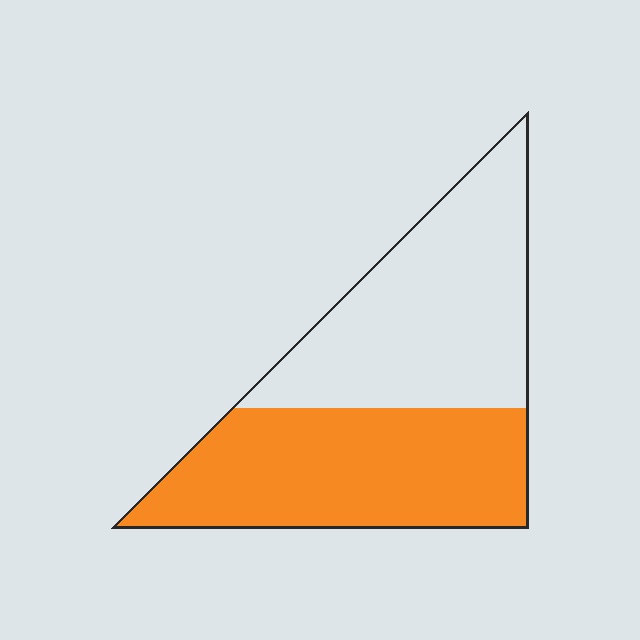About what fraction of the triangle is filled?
About one half (1/2).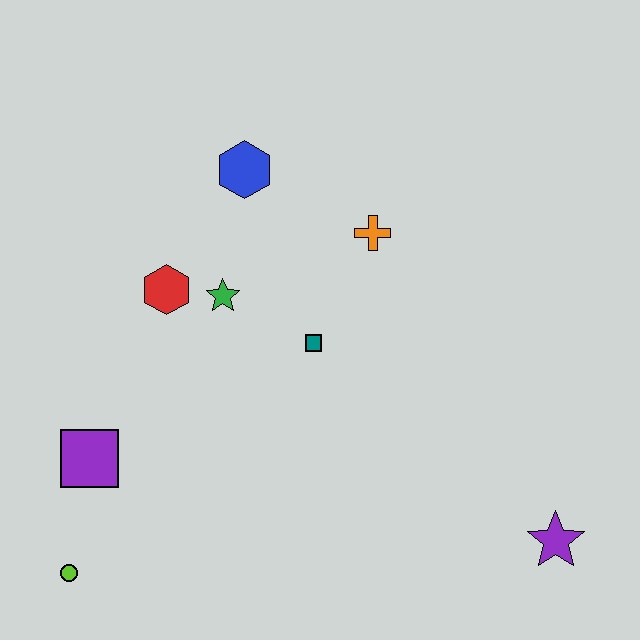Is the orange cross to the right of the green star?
Yes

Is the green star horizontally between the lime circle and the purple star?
Yes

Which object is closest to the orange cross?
The teal square is closest to the orange cross.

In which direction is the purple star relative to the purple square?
The purple star is to the right of the purple square.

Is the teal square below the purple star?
No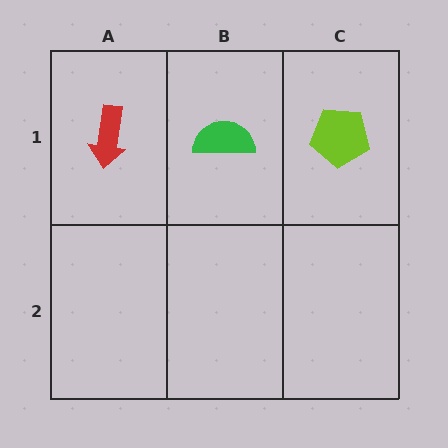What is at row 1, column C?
A lime pentagon.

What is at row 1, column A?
A red arrow.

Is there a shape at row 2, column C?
No, that cell is empty.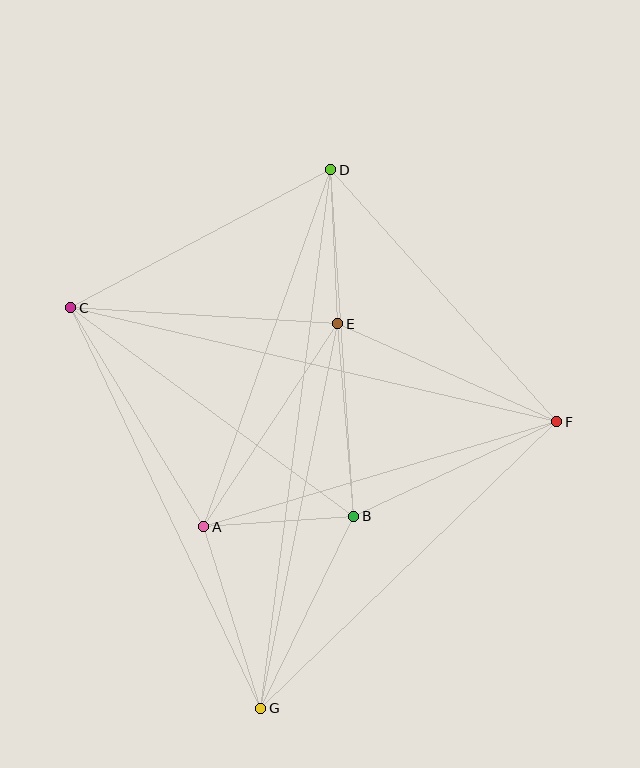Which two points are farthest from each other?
Points D and G are farthest from each other.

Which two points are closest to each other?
Points A and B are closest to each other.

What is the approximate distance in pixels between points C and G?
The distance between C and G is approximately 443 pixels.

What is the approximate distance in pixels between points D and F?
The distance between D and F is approximately 338 pixels.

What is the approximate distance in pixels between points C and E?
The distance between C and E is approximately 267 pixels.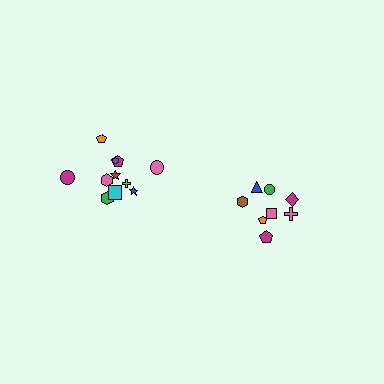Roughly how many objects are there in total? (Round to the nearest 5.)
Roughly 20 objects in total.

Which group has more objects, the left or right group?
The left group.